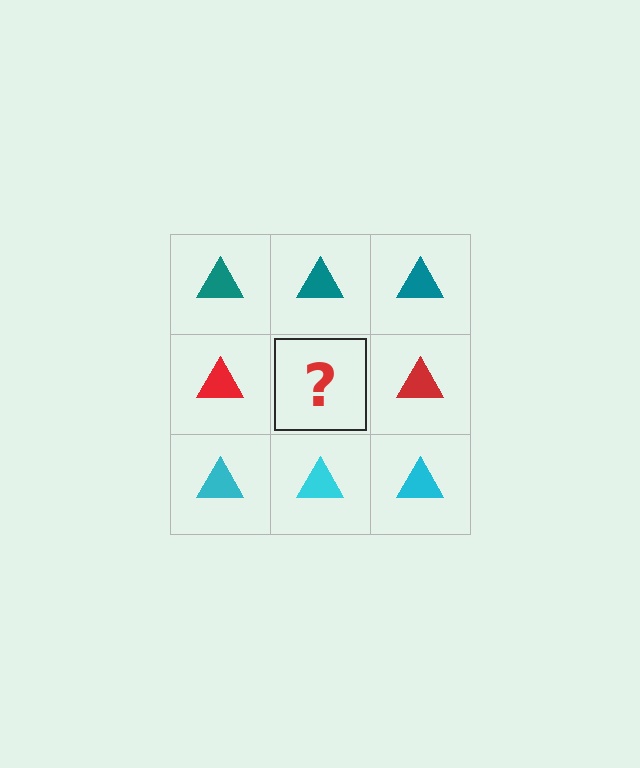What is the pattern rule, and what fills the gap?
The rule is that each row has a consistent color. The gap should be filled with a red triangle.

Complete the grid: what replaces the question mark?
The question mark should be replaced with a red triangle.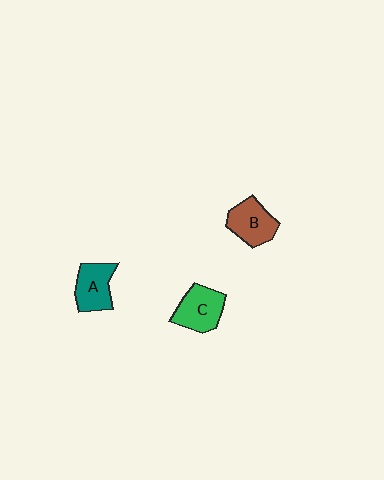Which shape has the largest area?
Shape C (green).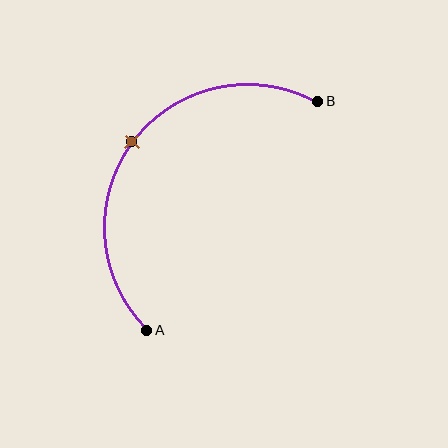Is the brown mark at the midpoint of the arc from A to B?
Yes. The brown mark lies on the arc at equal arc-length from both A and B — it is the arc midpoint.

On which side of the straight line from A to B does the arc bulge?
The arc bulges above and to the left of the straight line connecting A and B.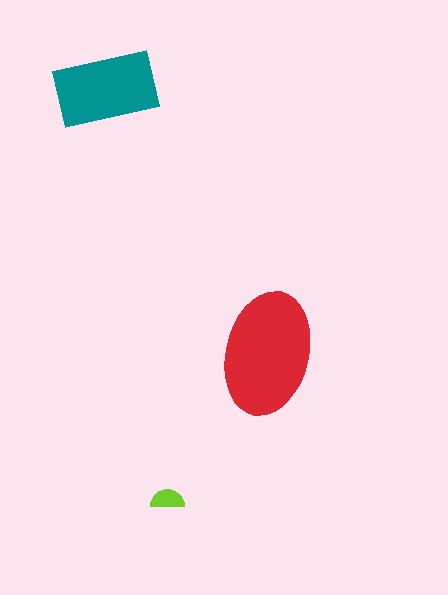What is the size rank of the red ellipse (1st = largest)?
1st.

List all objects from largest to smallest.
The red ellipse, the teal rectangle, the lime semicircle.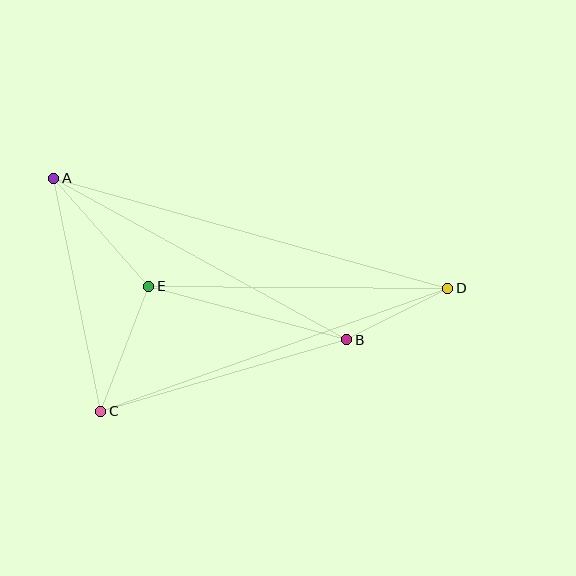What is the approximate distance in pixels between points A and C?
The distance between A and C is approximately 238 pixels.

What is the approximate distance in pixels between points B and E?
The distance between B and E is approximately 205 pixels.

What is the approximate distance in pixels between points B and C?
The distance between B and C is approximately 256 pixels.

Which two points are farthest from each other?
Points A and D are farthest from each other.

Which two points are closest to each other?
Points B and D are closest to each other.